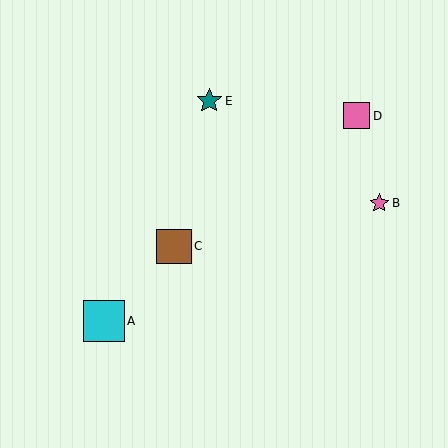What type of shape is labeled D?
Shape D is a pink square.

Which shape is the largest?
The cyan square (labeled A) is the largest.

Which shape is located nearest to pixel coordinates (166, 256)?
The brown square (labeled C) at (174, 246) is nearest to that location.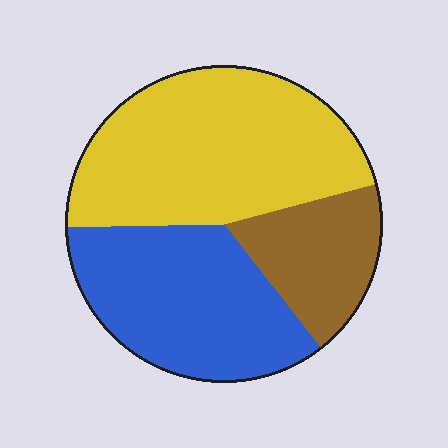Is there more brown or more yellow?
Yellow.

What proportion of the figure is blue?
Blue covers about 35% of the figure.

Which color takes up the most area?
Yellow, at roughly 45%.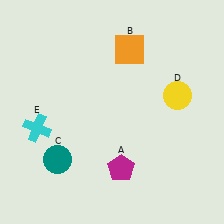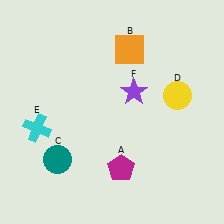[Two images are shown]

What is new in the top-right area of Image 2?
A purple star (F) was added in the top-right area of Image 2.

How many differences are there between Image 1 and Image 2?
There is 1 difference between the two images.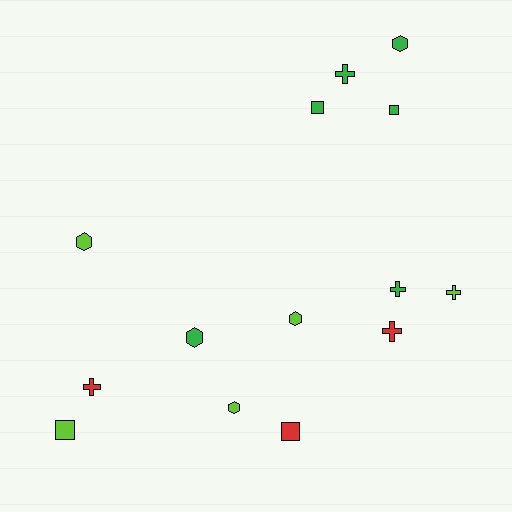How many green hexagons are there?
There are 2 green hexagons.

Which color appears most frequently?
Green, with 6 objects.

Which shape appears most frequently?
Hexagon, with 5 objects.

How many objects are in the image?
There are 14 objects.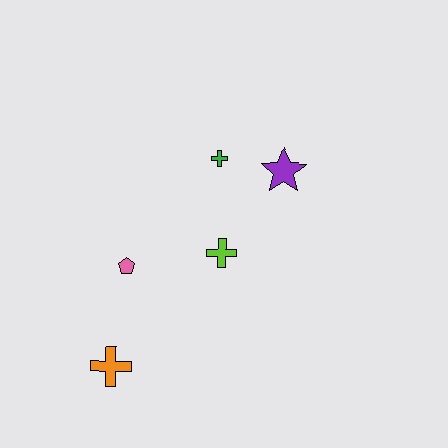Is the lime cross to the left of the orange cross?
No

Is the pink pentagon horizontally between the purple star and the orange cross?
Yes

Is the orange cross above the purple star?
No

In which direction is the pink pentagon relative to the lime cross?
The pink pentagon is to the left of the lime cross.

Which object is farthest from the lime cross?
The orange cross is farthest from the lime cross.